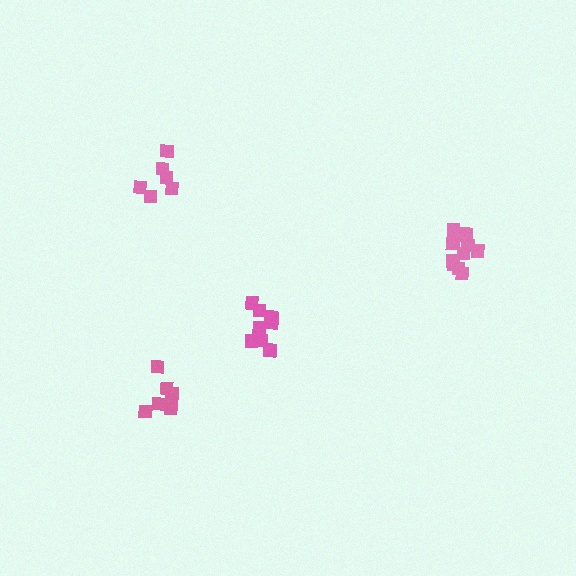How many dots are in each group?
Group 1: 9 dots, Group 2: 6 dots, Group 3: 11 dots, Group 4: 8 dots (34 total).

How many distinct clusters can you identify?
There are 4 distinct clusters.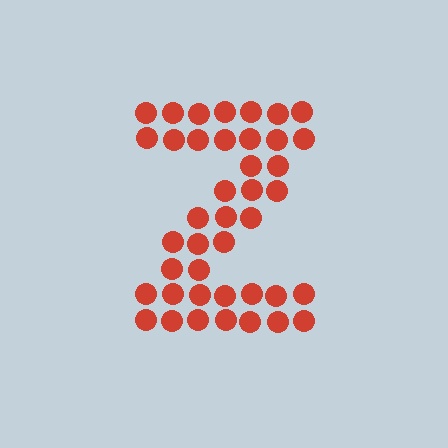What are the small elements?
The small elements are circles.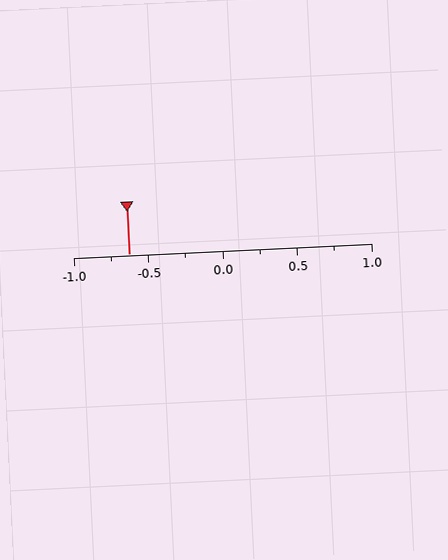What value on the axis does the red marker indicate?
The marker indicates approximately -0.62.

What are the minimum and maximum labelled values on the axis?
The axis runs from -1.0 to 1.0.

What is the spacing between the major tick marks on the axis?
The major ticks are spaced 0.5 apart.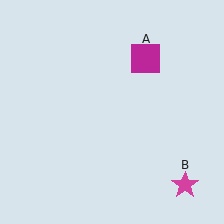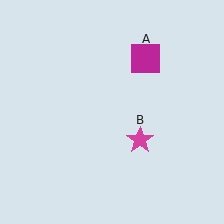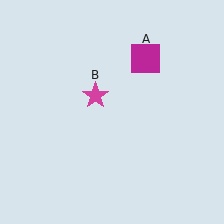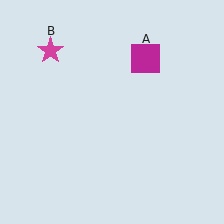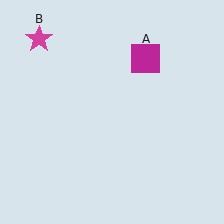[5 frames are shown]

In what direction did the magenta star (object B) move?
The magenta star (object B) moved up and to the left.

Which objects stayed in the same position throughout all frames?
Magenta square (object A) remained stationary.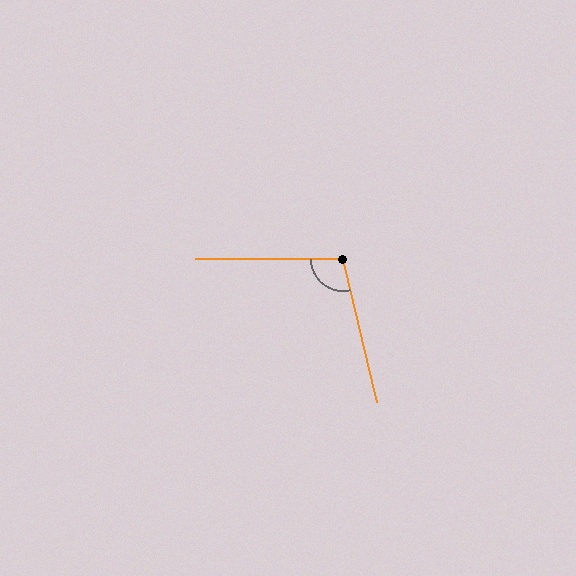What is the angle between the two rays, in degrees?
Approximately 103 degrees.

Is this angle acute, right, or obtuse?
It is obtuse.